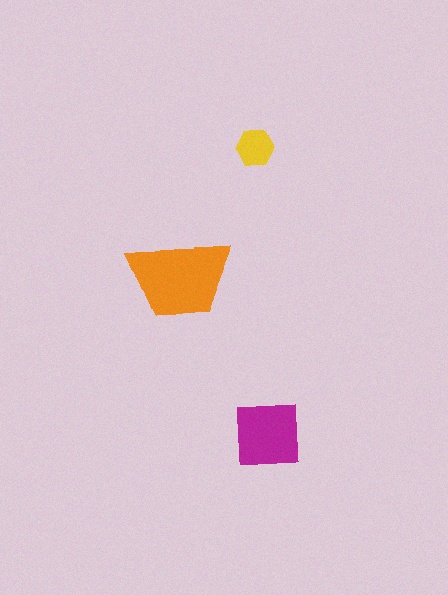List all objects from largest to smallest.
The orange trapezoid, the magenta square, the yellow hexagon.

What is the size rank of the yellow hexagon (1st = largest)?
3rd.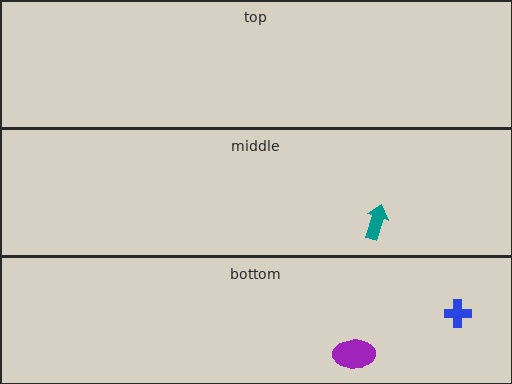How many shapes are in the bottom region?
2.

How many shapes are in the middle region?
1.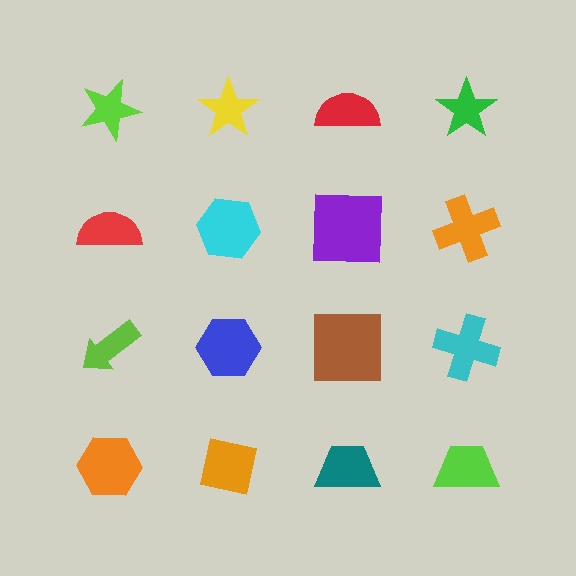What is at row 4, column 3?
A teal trapezoid.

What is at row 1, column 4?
A green star.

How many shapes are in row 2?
4 shapes.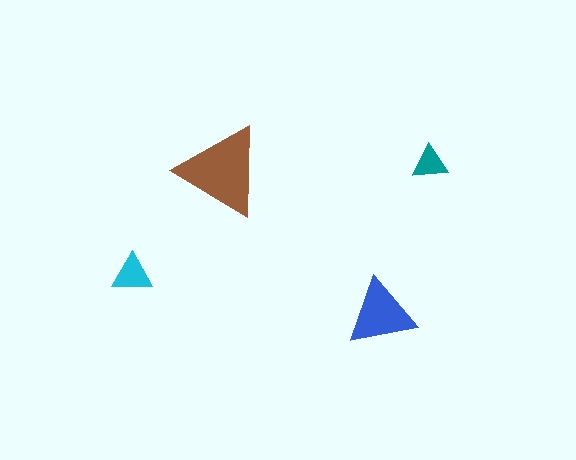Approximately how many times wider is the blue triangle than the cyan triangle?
About 1.5 times wider.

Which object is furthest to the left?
The cyan triangle is leftmost.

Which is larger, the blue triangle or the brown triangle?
The brown one.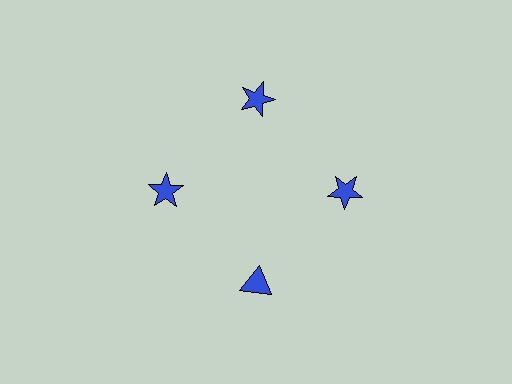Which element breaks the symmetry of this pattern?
The blue triangle at roughly the 6 o'clock position breaks the symmetry. All other shapes are blue stars.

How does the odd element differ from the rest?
It has a different shape: triangle instead of star.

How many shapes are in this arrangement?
There are 4 shapes arranged in a ring pattern.